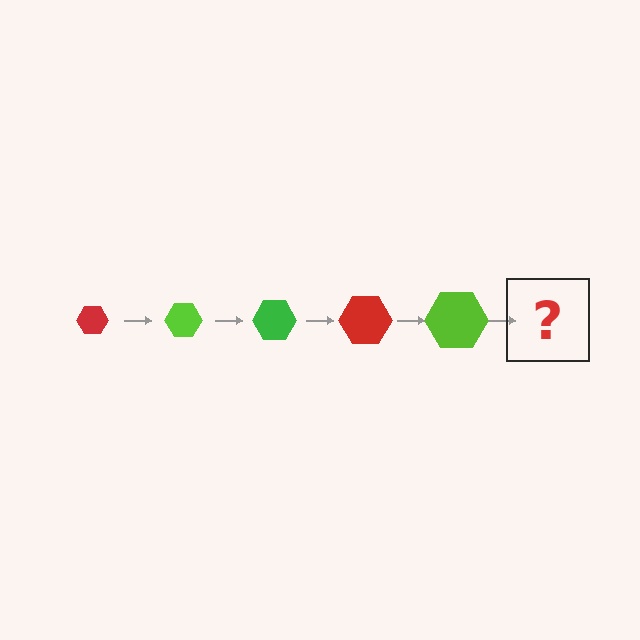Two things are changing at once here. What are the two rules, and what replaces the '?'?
The two rules are that the hexagon grows larger each step and the color cycles through red, lime, and green. The '?' should be a green hexagon, larger than the previous one.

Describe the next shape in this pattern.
It should be a green hexagon, larger than the previous one.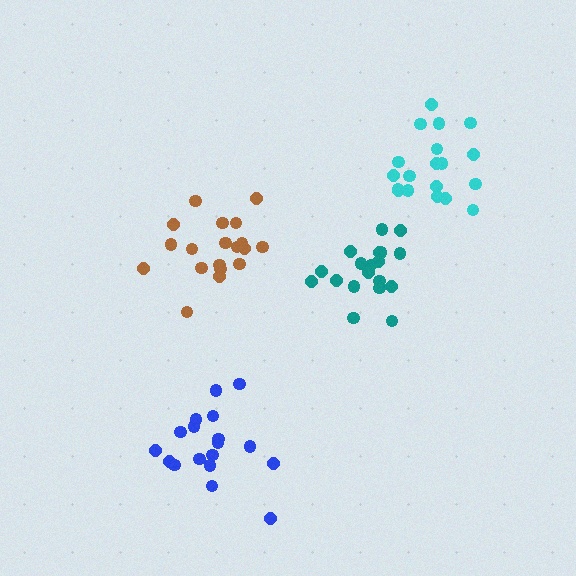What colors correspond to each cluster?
The clusters are colored: brown, blue, cyan, teal.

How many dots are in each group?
Group 1: 19 dots, Group 2: 18 dots, Group 3: 19 dots, Group 4: 19 dots (75 total).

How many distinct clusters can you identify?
There are 4 distinct clusters.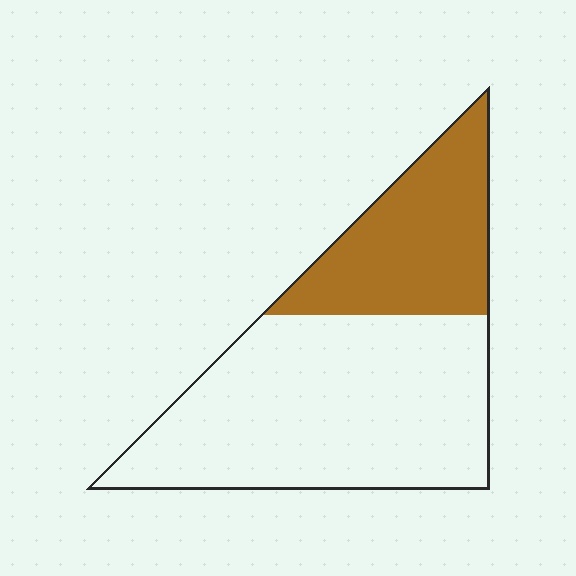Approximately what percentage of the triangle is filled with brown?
Approximately 30%.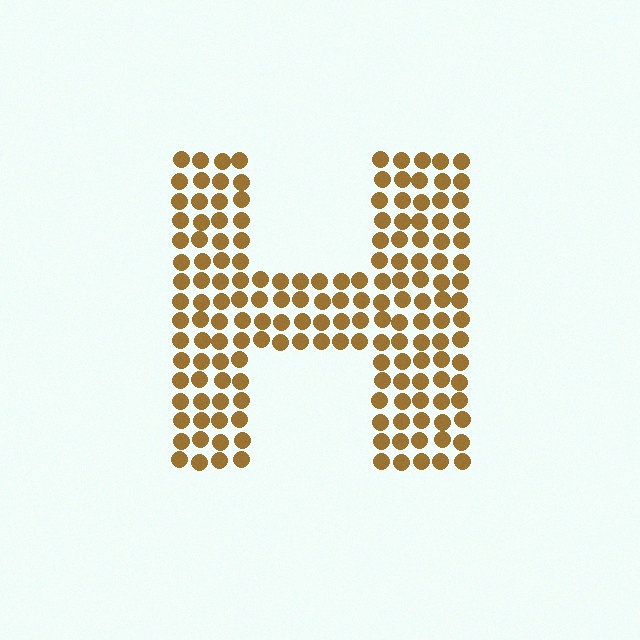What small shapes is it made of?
It is made of small circles.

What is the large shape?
The large shape is the letter H.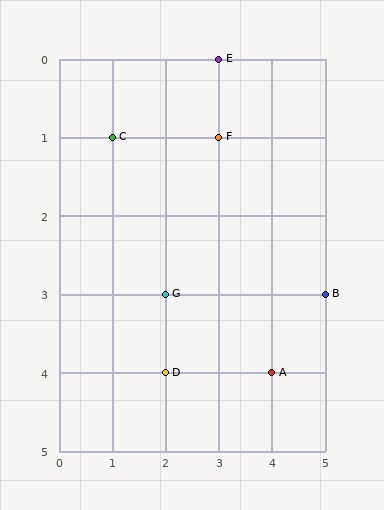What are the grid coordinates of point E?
Point E is at grid coordinates (3, 0).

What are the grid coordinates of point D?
Point D is at grid coordinates (2, 4).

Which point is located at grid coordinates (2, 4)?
Point D is at (2, 4).